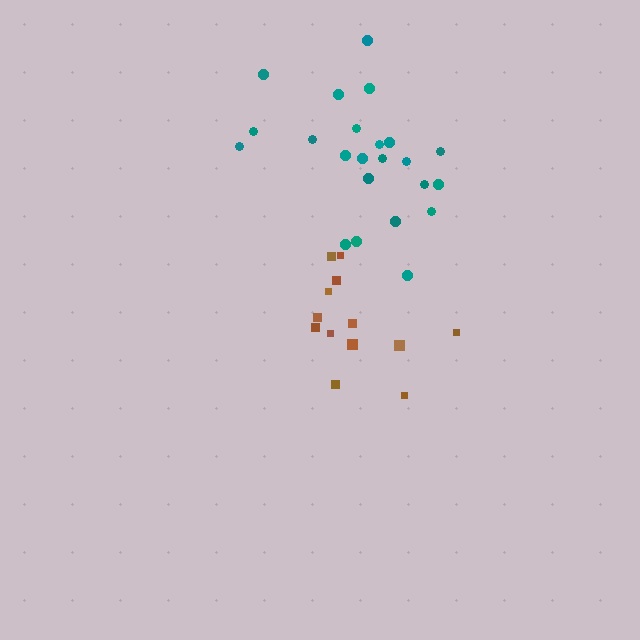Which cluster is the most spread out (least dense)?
Teal.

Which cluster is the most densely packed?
Brown.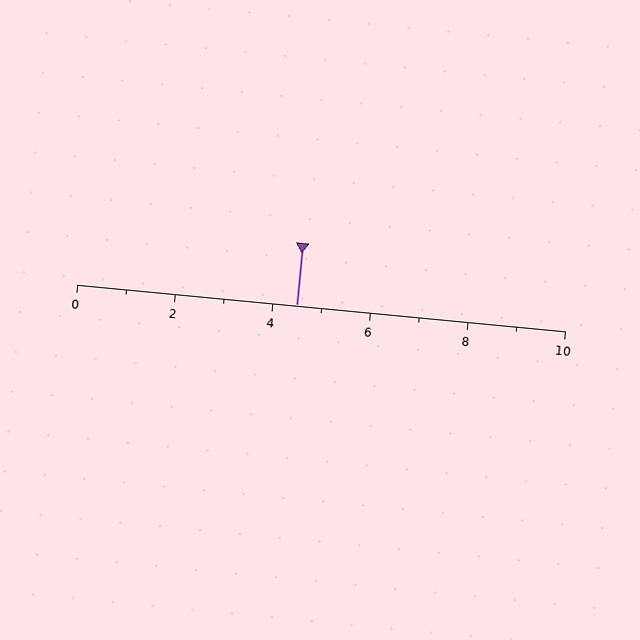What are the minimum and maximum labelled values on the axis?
The axis runs from 0 to 10.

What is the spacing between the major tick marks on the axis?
The major ticks are spaced 2 apart.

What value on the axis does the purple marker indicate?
The marker indicates approximately 4.5.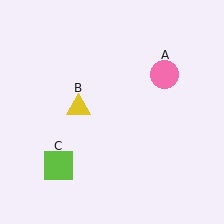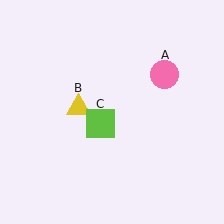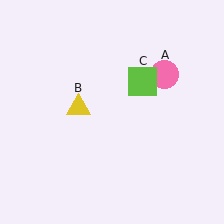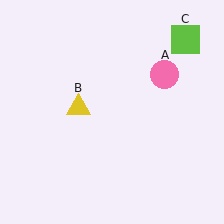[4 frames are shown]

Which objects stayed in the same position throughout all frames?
Pink circle (object A) and yellow triangle (object B) remained stationary.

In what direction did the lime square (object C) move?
The lime square (object C) moved up and to the right.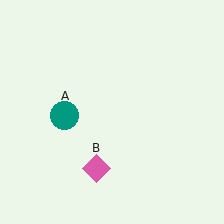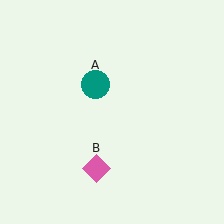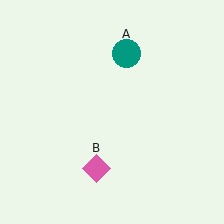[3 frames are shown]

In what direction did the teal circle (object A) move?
The teal circle (object A) moved up and to the right.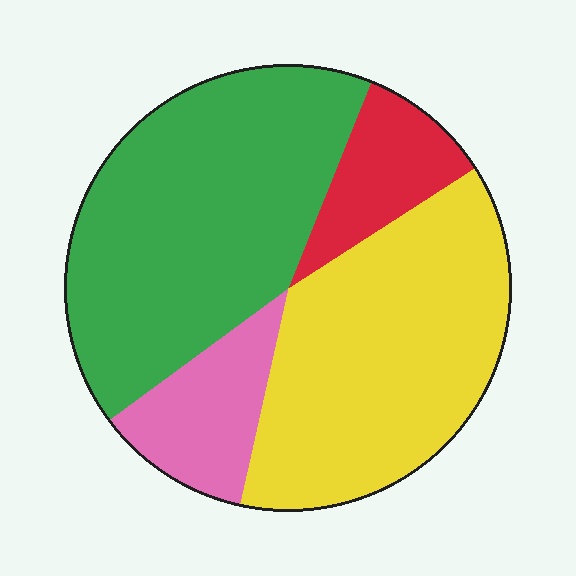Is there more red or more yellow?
Yellow.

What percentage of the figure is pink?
Pink covers about 10% of the figure.